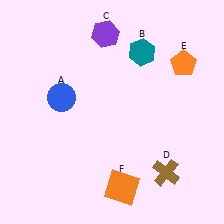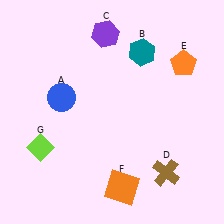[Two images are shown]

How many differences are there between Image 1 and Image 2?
There is 1 difference between the two images.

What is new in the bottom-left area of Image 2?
A lime diamond (G) was added in the bottom-left area of Image 2.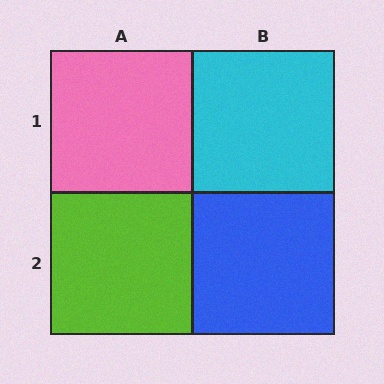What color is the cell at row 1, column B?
Cyan.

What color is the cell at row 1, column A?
Pink.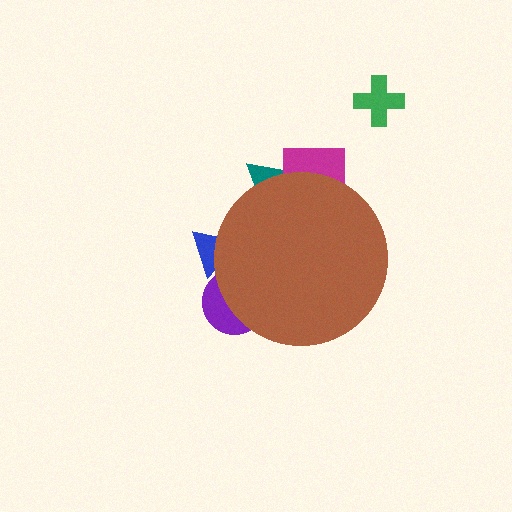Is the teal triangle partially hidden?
Yes, the teal triangle is partially hidden behind the brown circle.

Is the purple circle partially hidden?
Yes, the purple circle is partially hidden behind the brown circle.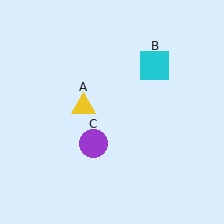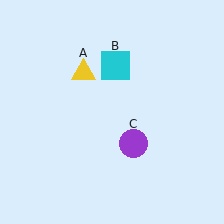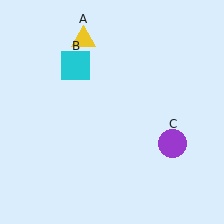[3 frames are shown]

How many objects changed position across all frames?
3 objects changed position: yellow triangle (object A), cyan square (object B), purple circle (object C).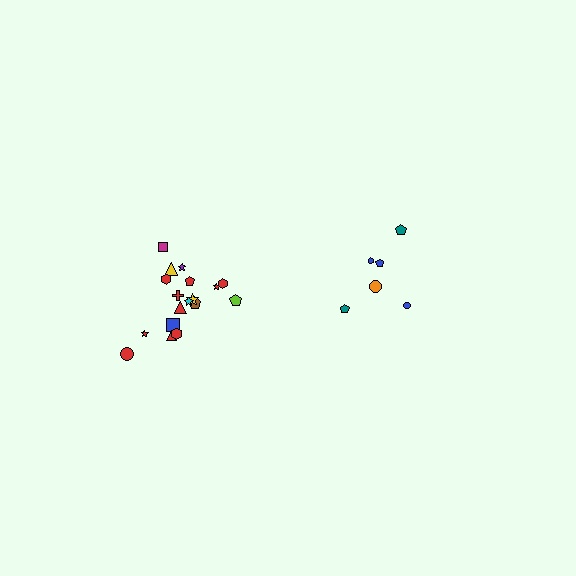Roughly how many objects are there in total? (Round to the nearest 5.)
Roughly 25 objects in total.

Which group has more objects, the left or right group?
The left group.